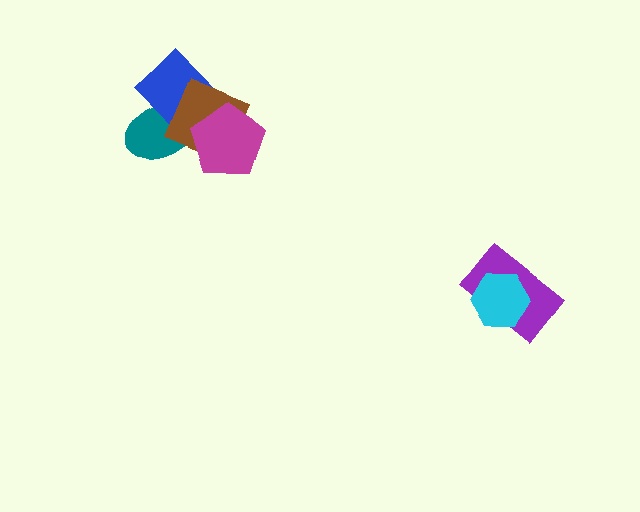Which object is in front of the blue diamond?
The brown diamond is in front of the blue diamond.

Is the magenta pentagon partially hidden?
No, no other shape covers it.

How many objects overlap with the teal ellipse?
3 objects overlap with the teal ellipse.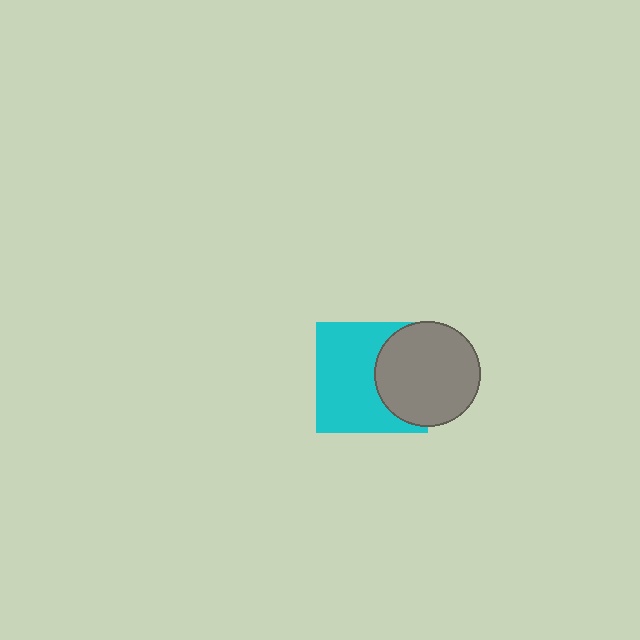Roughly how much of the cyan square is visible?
About half of it is visible (roughly 64%).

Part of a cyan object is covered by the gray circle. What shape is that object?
It is a square.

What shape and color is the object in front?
The object in front is a gray circle.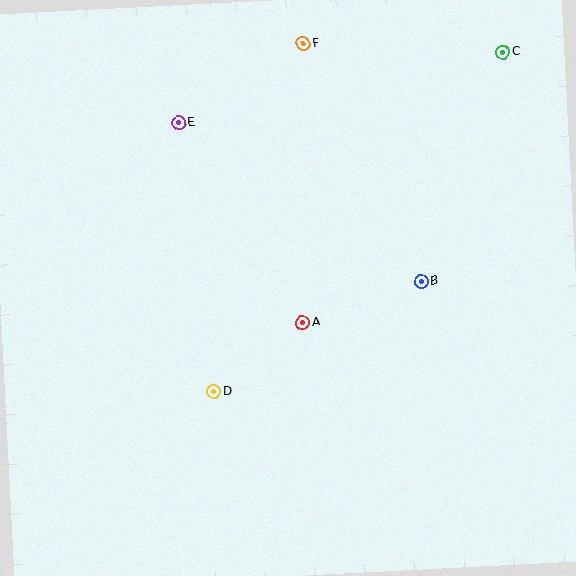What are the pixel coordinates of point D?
Point D is at (214, 392).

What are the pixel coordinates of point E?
Point E is at (178, 122).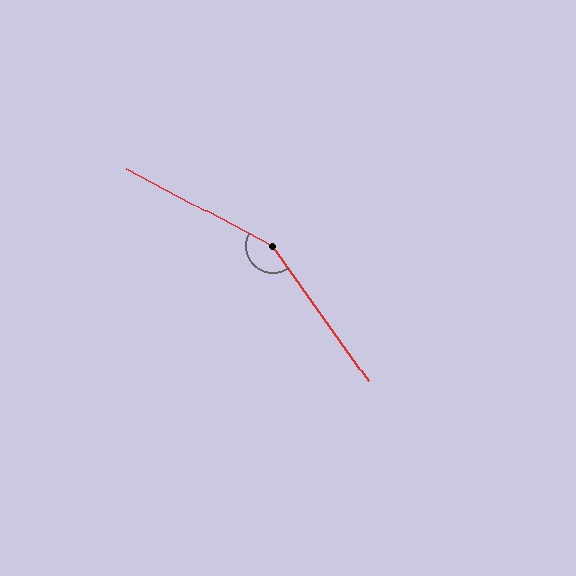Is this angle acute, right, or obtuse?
It is obtuse.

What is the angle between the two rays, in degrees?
Approximately 153 degrees.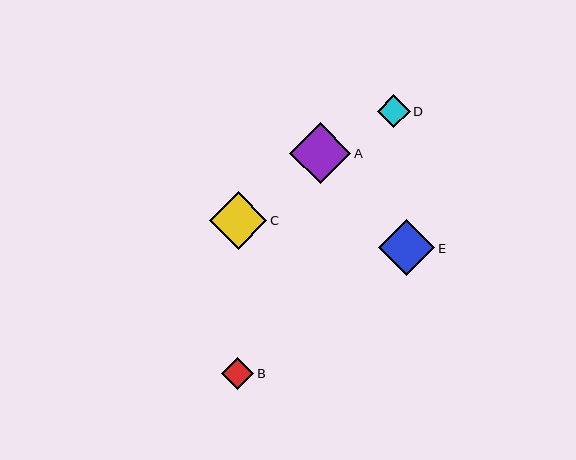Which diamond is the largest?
Diamond A is the largest with a size of approximately 61 pixels.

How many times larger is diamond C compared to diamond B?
Diamond C is approximately 1.8 times the size of diamond B.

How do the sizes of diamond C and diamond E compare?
Diamond C and diamond E are approximately the same size.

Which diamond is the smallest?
Diamond B is the smallest with a size of approximately 32 pixels.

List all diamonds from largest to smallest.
From largest to smallest: A, C, E, D, B.